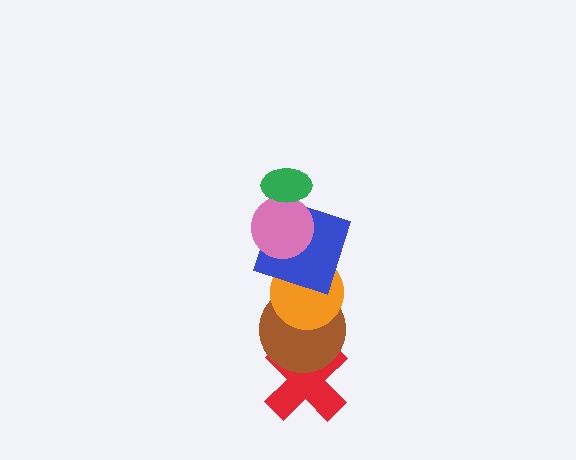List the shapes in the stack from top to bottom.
From top to bottom: the green ellipse, the pink circle, the blue square, the orange circle, the brown circle, the red cross.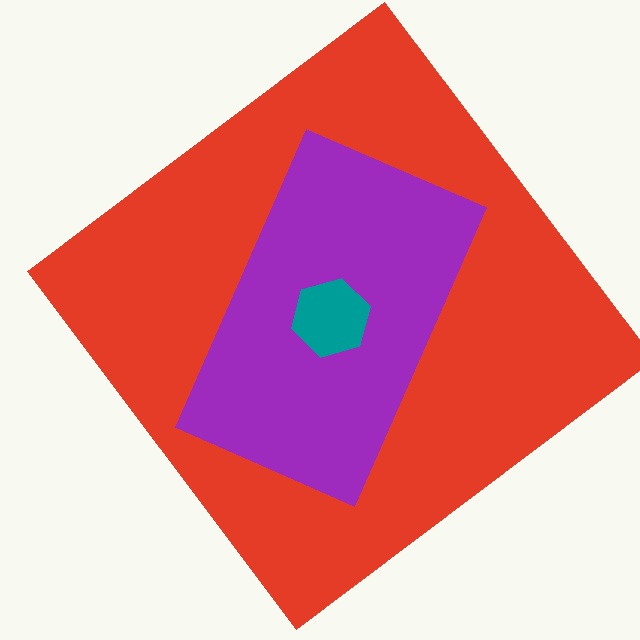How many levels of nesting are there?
3.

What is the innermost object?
The teal hexagon.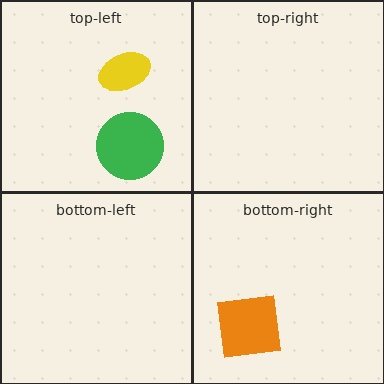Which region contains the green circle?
The top-left region.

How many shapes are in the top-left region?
2.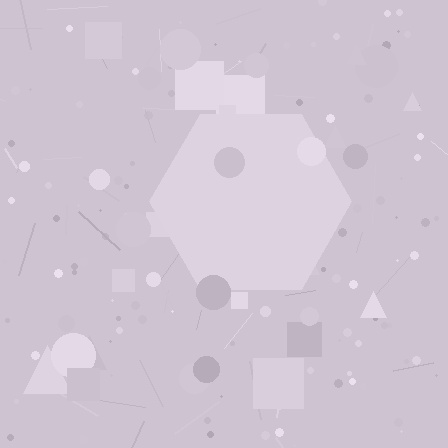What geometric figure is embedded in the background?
A hexagon is embedded in the background.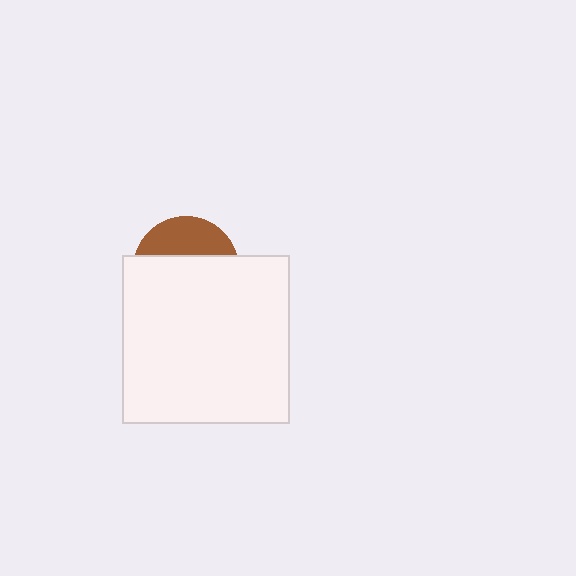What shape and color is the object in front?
The object in front is a white square.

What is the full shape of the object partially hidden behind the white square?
The partially hidden object is a brown circle.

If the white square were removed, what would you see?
You would see the complete brown circle.